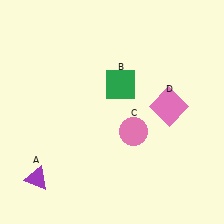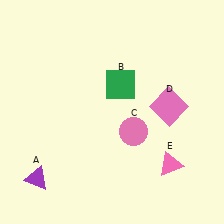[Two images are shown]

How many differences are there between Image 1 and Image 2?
There is 1 difference between the two images.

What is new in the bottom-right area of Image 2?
A pink triangle (E) was added in the bottom-right area of Image 2.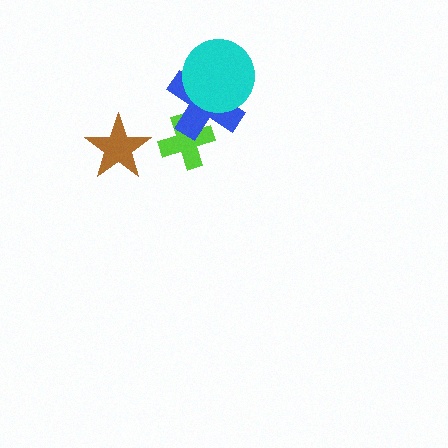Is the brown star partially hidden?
No, no other shape covers it.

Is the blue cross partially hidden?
Yes, it is partially covered by another shape.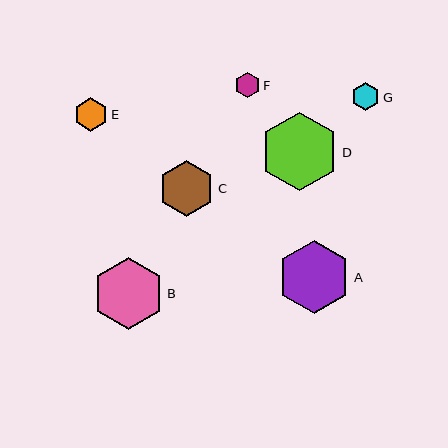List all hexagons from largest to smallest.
From largest to smallest: D, A, B, C, E, G, F.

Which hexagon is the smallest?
Hexagon F is the smallest with a size of approximately 26 pixels.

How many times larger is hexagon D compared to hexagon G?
Hexagon D is approximately 2.8 times the size of hexagon G.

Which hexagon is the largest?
Hexagon D is the largest with a size of approximately 79 pixels.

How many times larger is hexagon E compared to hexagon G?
Hexagon E is approximately 1.2 times the size of hexagon G.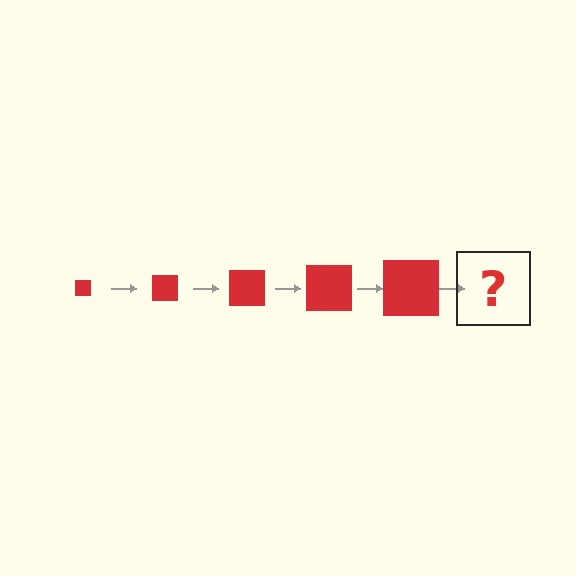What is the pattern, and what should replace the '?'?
The pattern is that the square gets progressively larger each step. The '?' should be a red square, larger than the previous one.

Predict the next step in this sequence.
The next step is a red square, larger than the previous one.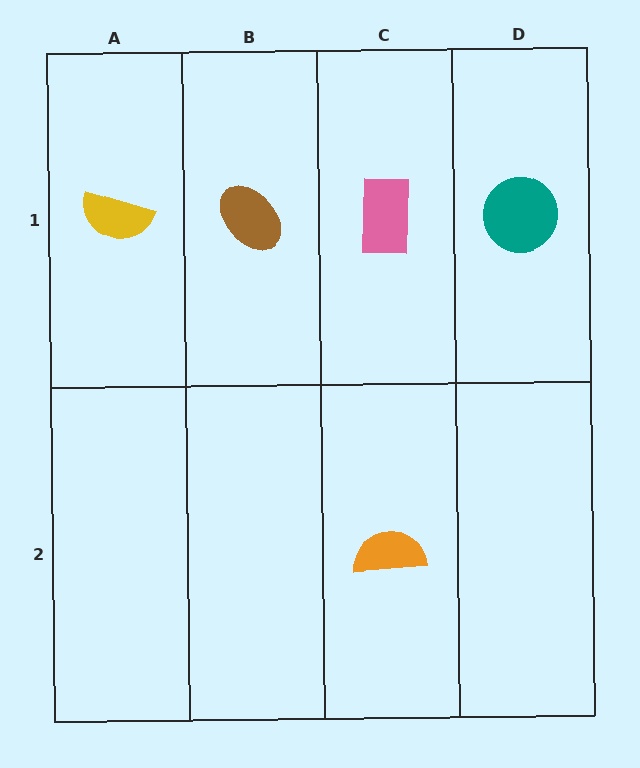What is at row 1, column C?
A pink rectangle.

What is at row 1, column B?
A brown ellipse.